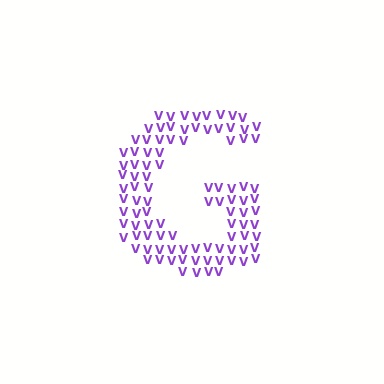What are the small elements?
The small elements are letter V's.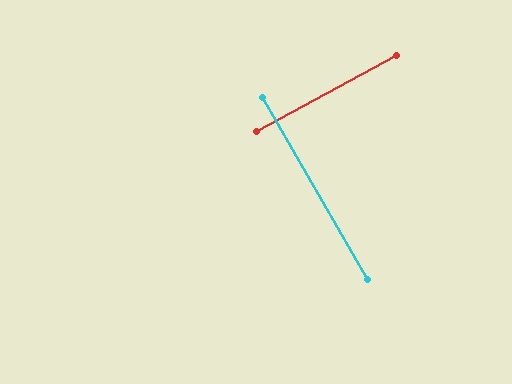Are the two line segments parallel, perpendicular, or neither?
Perpendicular — they meet at approximately 88°.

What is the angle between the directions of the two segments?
Approximately 88 degrees.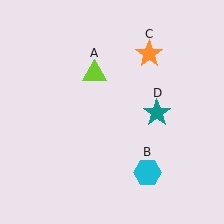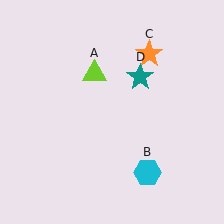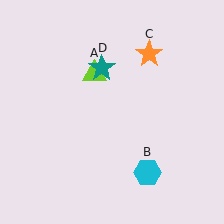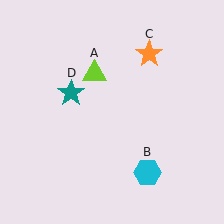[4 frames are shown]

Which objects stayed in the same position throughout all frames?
Lime triangle (object A) and cyan hexagon (object B) and orange star (object C) remained stationary.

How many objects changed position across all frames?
1 object changed position: teal star (object D).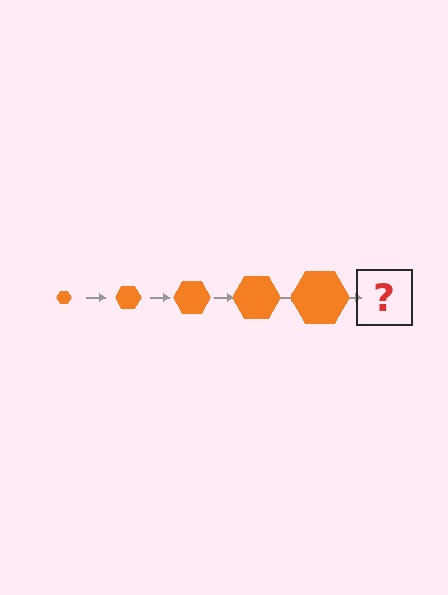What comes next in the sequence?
The next element should be an orange hexagon, larger than the previous one.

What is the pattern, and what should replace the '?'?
The pattern is that the hexagon gets progressively larger each step. The '?' should be an orange hexagon, larger than the previous one.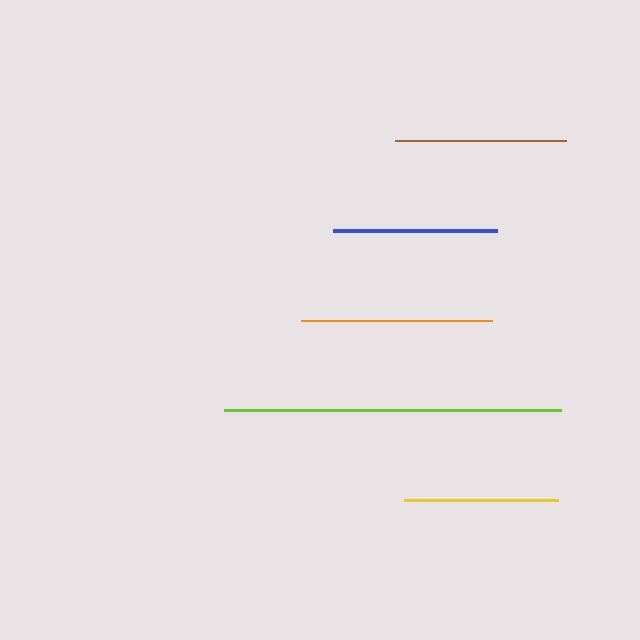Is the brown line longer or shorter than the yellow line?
The brown line is longer than the yellow line.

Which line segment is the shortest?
The yellow line is the shortest at approximately 154 pixels.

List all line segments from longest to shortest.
From longest to shortest: lime, orange, brown, blue, yellow.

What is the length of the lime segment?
The lime segment is approximately 337 pixels long.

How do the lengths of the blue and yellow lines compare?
The blue and yellow lines are approximately the same length.